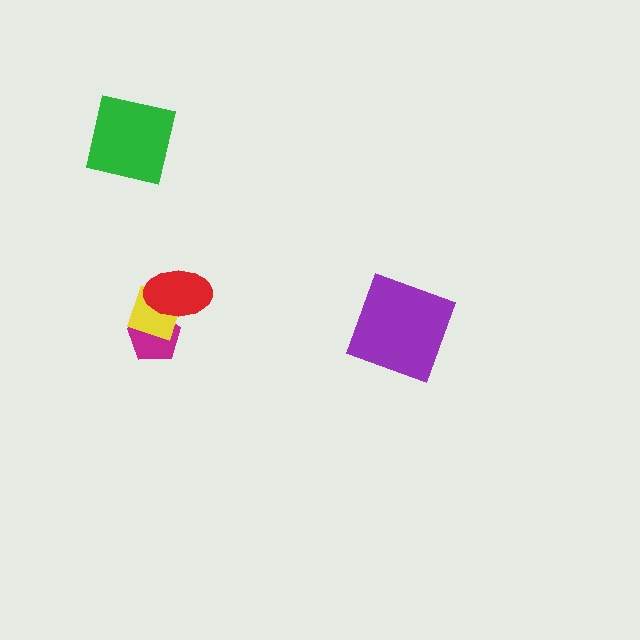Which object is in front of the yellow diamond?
The red ellipse is in front of the yellow diamond.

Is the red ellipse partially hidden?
No, no other shape covers it.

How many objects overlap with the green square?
0 objects overlap with the green square.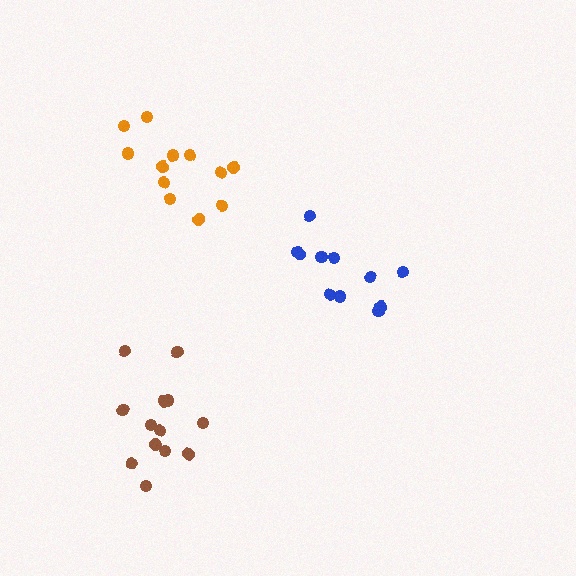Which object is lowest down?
The brown cluster is bottommost.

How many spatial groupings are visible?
There are 3 spatial groupings.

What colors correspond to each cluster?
The clusters are colored: brown, blue, orange.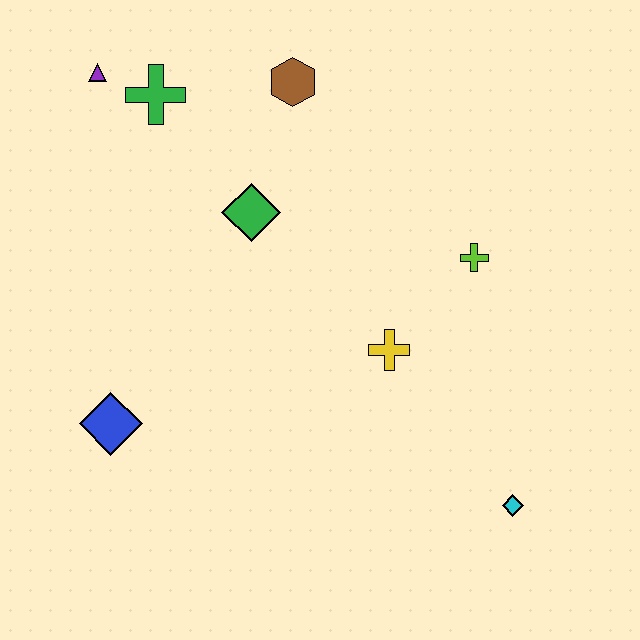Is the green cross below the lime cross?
No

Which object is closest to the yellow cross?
The lime cross is closest to the yellow cross.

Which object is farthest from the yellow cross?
The purple triangle is farthest from the yellow cross.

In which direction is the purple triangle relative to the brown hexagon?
The purple triangle is to the left of the brown hexagon.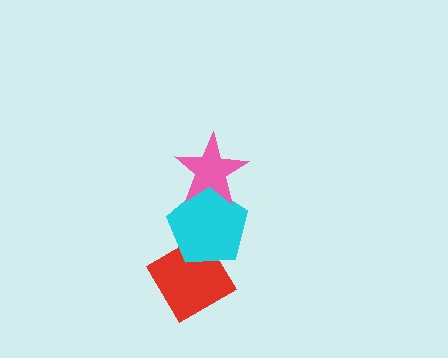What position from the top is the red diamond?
The red diamond is 3rd from the top.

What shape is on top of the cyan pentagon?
The pink star is on top of the cyan pentagon.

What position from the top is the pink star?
The pink star is 1st from the top.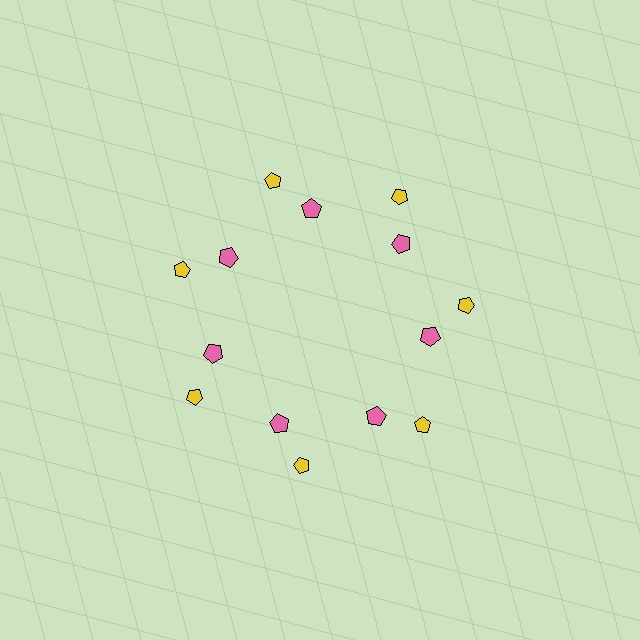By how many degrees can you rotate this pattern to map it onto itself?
The pattern maps onto itself every 51 degrees of rotation.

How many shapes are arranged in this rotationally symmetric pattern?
There are 14 shapes, arranged in 7 groups of 2.